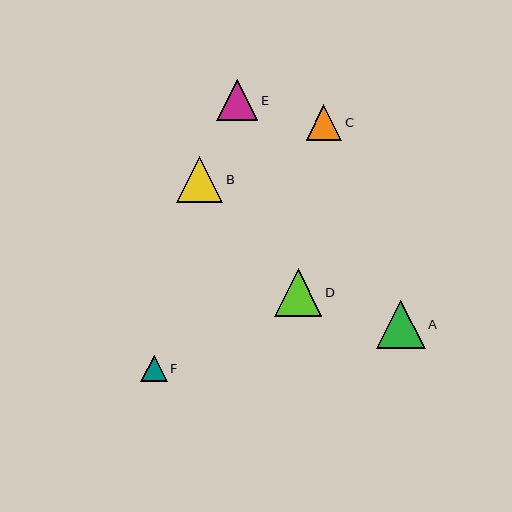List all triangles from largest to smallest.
From largest to smallest: A, D, B, E, C, F.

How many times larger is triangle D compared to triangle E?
Triangle D is approximately 1.1 times the size of triangle E.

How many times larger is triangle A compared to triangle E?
Triangle A is approximately 1.2 times the size of triangle E.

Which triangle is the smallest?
Triangle F is the smallest with a size of approximately 26 pixels.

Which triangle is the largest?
Triangle A is the largest with a size of approximately 49 pixels.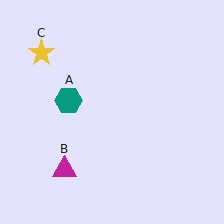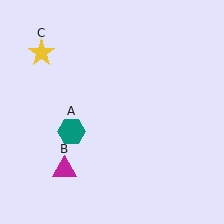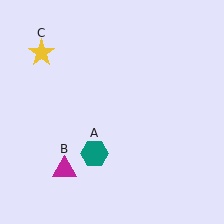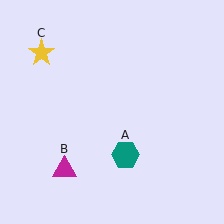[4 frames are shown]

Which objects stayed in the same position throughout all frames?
Magenta triangle (object B) and yellow star (object C) remained stationary.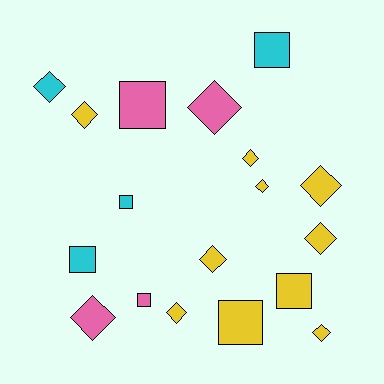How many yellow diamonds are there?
There are 8 yellow diamonds.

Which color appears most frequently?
Yellow, with 10 objects.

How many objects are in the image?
There are 18 objects.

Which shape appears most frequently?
Diamond, with 11 objects.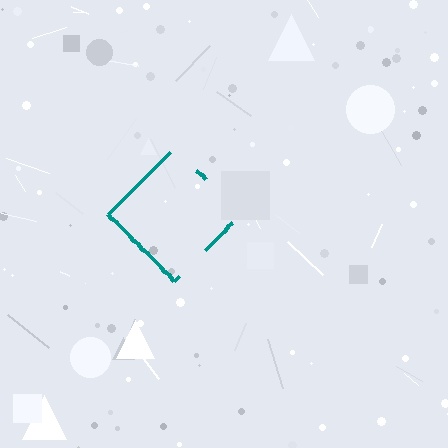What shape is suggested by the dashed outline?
The dashed outline suggests a diamond.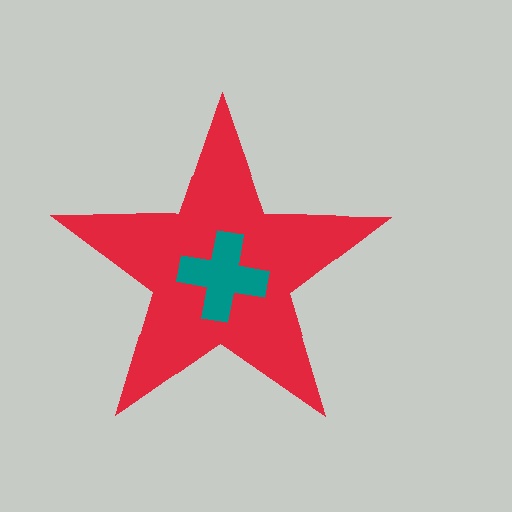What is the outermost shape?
The red star.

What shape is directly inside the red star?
The teal cross.